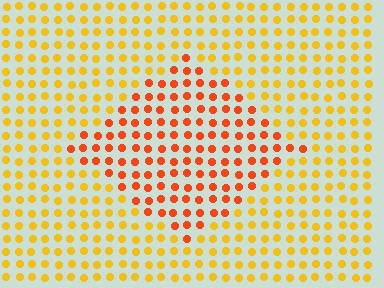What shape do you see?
I see a diamond.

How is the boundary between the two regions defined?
The boundary is defined purely by a slight shift in hue (about 35 degrees). Spacing, size, and orientation are identical on both sides.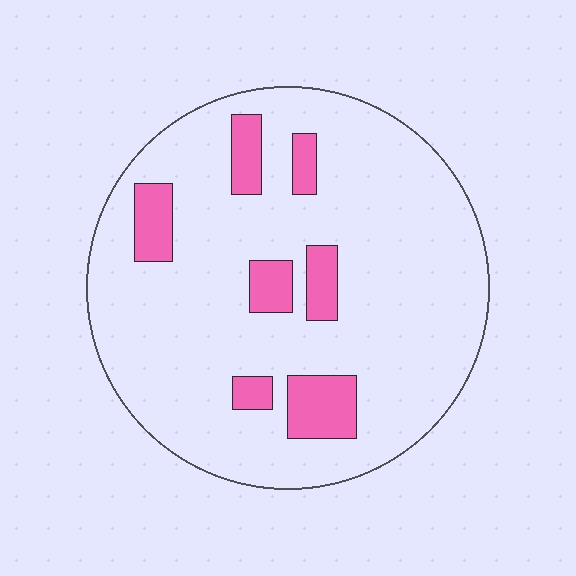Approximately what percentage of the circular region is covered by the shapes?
Approximately 15%.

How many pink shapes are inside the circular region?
7.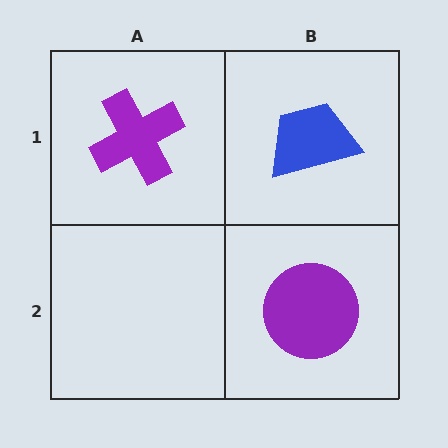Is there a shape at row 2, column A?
No, that cell is empty.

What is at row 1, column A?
A purple cross.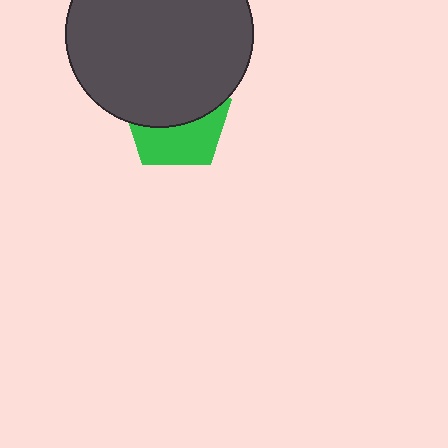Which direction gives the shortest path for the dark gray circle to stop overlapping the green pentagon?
Moving up gives the shortest separation.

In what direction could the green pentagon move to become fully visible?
The green pentagon could move down. That would shift it out from behind the dark gray circle entirely.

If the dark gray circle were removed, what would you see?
You would see the complete green pentagon.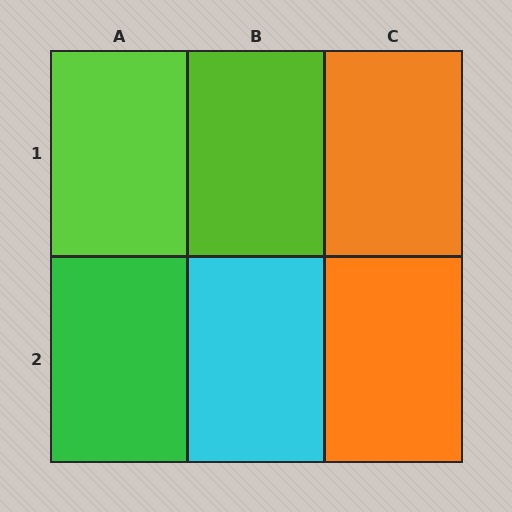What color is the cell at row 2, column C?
Orange.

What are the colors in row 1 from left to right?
Lime, lime, orange.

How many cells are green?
1 cell is green.